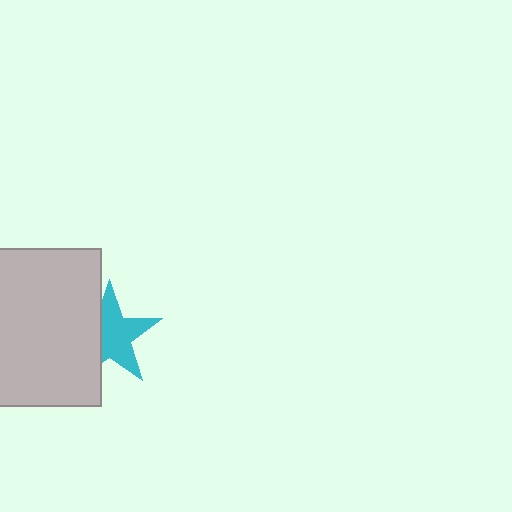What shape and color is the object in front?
The object in front is a light gray rectangle.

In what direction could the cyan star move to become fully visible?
The cyan star could move right. That would shift it out from behind the light gray rectangle entirely.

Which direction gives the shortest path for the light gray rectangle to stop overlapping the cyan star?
Moving left gives the shortest separation.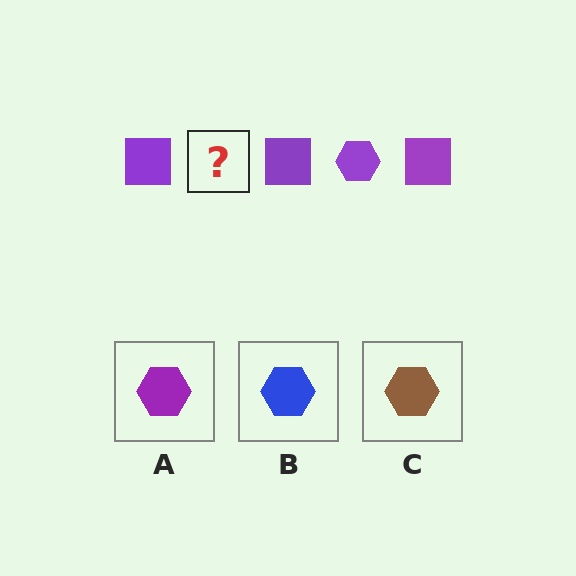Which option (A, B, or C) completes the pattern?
A.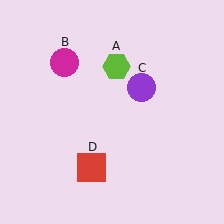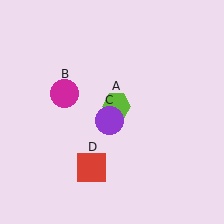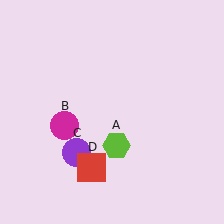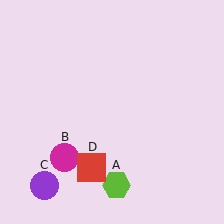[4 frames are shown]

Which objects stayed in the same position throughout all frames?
Red square (object D) remained stationary.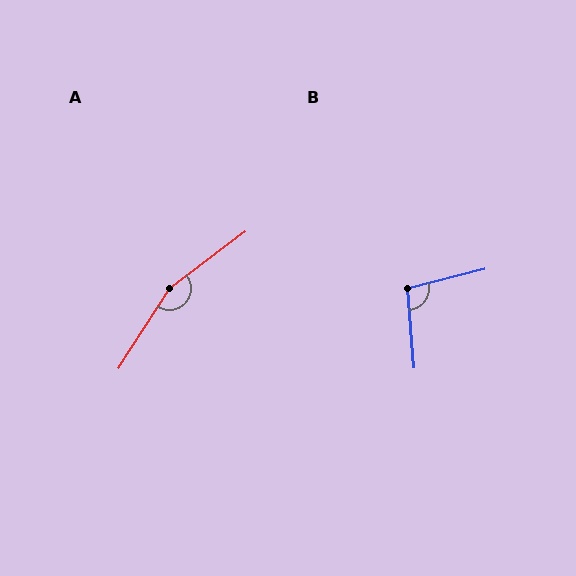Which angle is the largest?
A, at approximately 159 degrees.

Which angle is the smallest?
B, at approximately 100 degrees.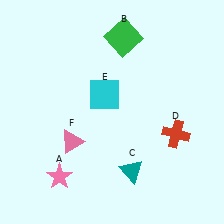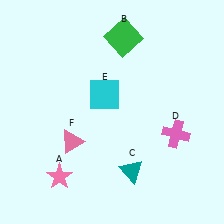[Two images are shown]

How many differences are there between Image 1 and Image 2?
There is 1 difference between the two images.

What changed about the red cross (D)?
In Image 1, D is red. In Image 2, it changed to pink.